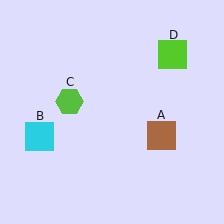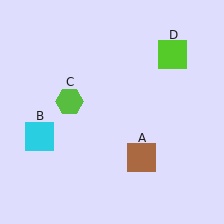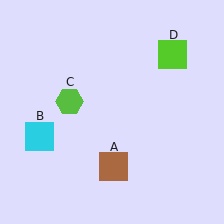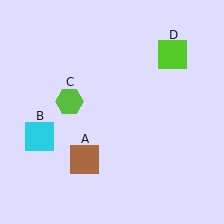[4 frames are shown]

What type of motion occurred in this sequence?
The brown square (object A) rotated clockwise around the center of the scene.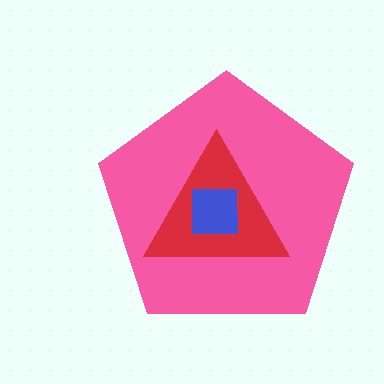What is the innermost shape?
The blue square.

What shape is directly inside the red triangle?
The blue square.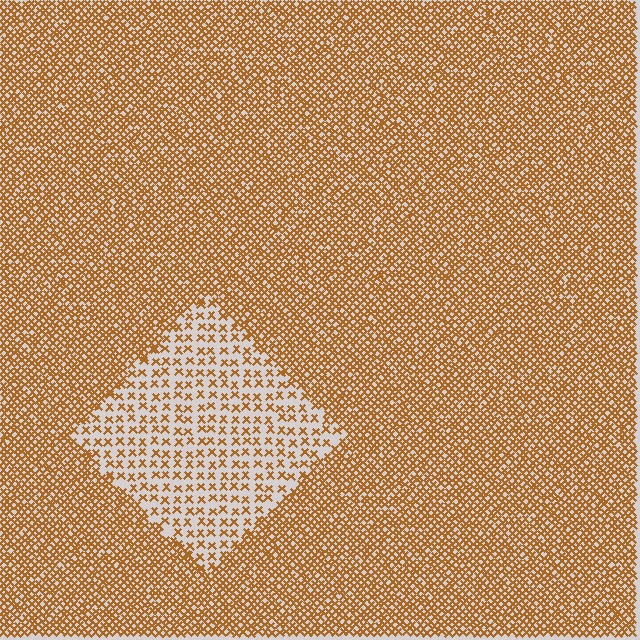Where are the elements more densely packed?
The elements are more densely packed outside the diamond boundary.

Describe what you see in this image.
The image contains small brown elements arranged at two different densities. A diamond-shaped region is visible where the elements are less densely packed than the surrounding area.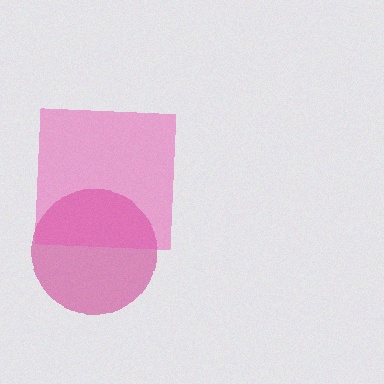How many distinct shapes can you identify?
There are 2 distinct shapes: a magenta circle, a pink square.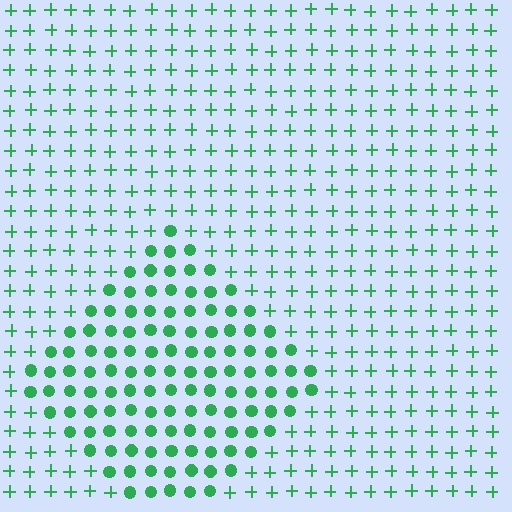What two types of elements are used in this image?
The image uses circles inside the diamond region and plus signs outside it.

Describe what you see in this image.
The image is filled with small green elements arranged in a uniform grid. A diamond-shaped region contains circles, while the surrounding area contains plus signs. The boundary is defined purely by the change in element shape.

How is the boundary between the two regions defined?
The boundary is defined by a change in element shape: circles inside vs. plus signs outside. All elements share the same color and spacing.